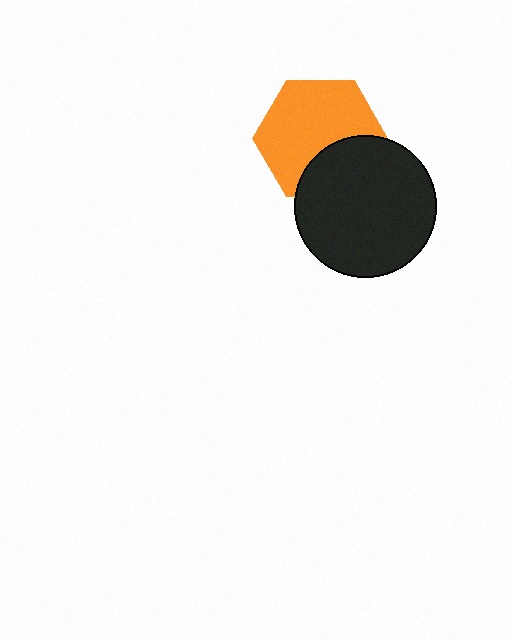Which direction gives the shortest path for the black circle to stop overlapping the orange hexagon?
Moving down gives the shortest separation.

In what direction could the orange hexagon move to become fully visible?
The orange hexagon could move up. That would shift it out from behind the black circle entirely.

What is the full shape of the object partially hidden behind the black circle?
The partially hidden object is an orange hexagon.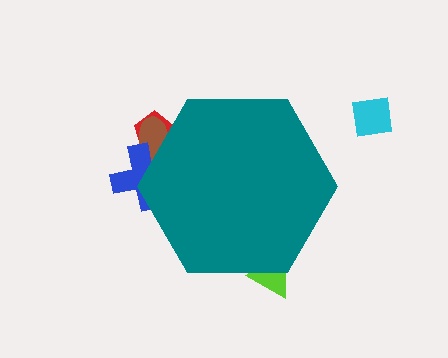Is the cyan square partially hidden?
No, the cyan square is fully visible.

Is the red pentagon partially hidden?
Yes, the red pentagon is partially hidden behind the teal hexagon.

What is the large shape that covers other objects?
A teal hexagon.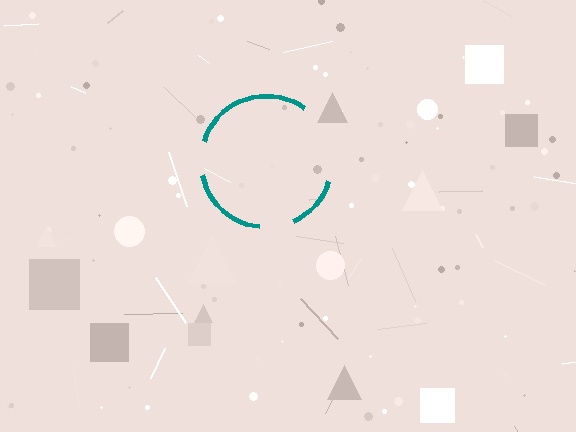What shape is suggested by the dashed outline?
The dashed outline suggests a circle.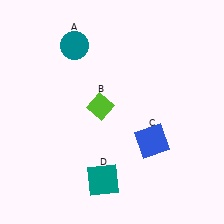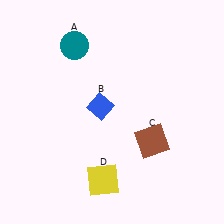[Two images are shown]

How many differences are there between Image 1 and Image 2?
There are 3 differences between the two images.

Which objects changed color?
B changed from lime to blue. C changed from blue to brown. D changed from teal to yellow.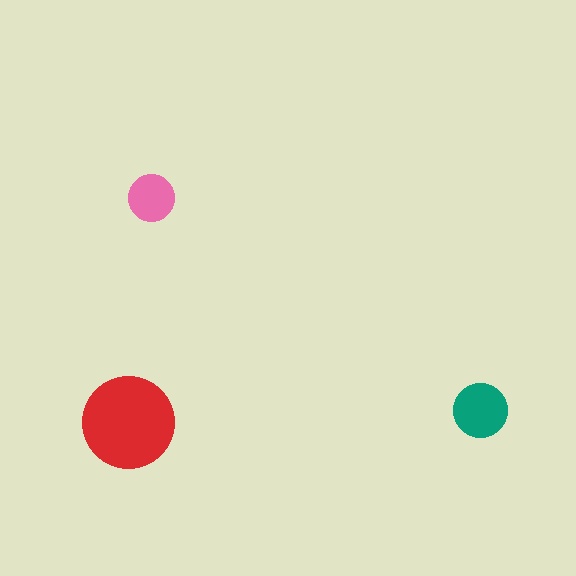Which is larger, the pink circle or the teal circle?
The teal one.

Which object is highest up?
The pink circle is topmost.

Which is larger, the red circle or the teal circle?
The red one.